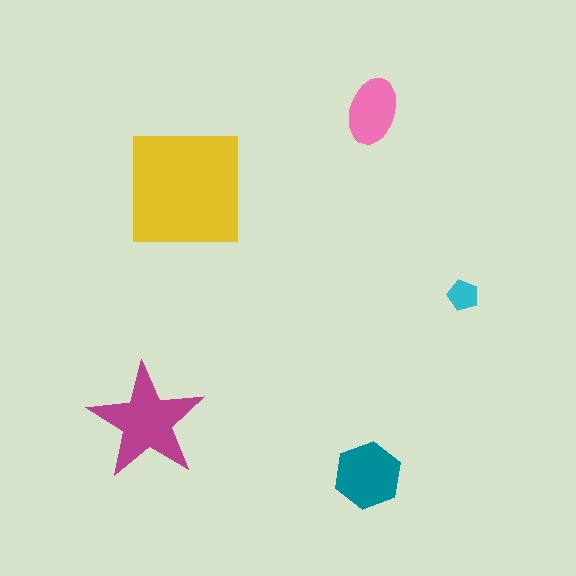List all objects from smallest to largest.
The cyan pentagon, the pink ellipse, the teal hexagon, the magenta star, the yellow square.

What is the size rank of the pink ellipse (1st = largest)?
4th.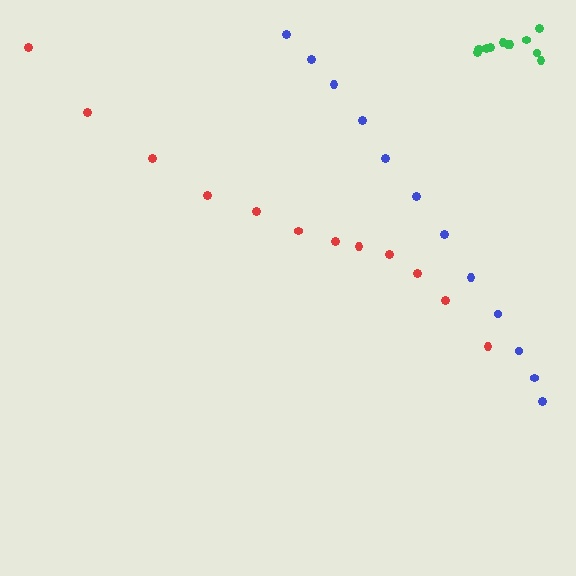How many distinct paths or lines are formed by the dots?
There are 3 distinct paths.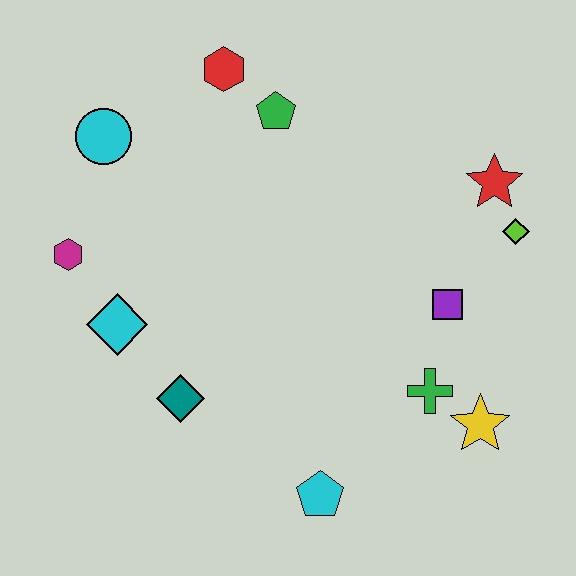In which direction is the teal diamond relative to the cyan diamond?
The teal diamond is below the cyan diamond.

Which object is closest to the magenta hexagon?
The cyan diamond is closest to the magenta hexagon.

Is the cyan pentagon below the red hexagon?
Yes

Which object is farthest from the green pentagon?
The cyan pentagon is farthest from the green pentagon.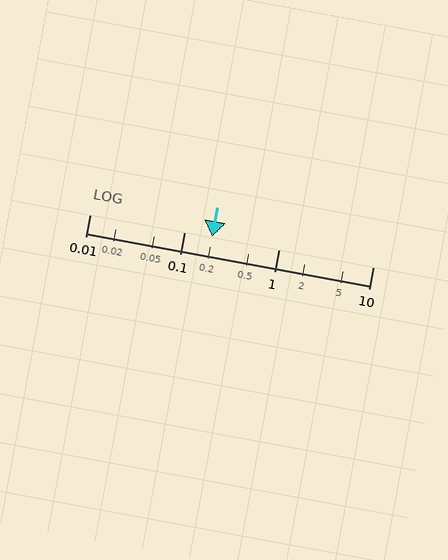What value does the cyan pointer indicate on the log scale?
The pointer indicates approximately 0.2.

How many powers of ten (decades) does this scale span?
The scale spans 3 decades, from 0.01 to 10.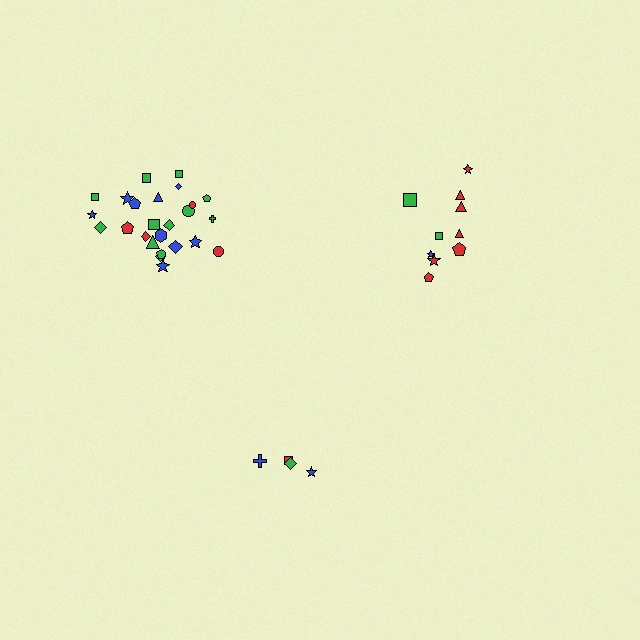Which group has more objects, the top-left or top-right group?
The top-left group.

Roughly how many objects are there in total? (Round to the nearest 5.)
Roughly 40 objects in total.